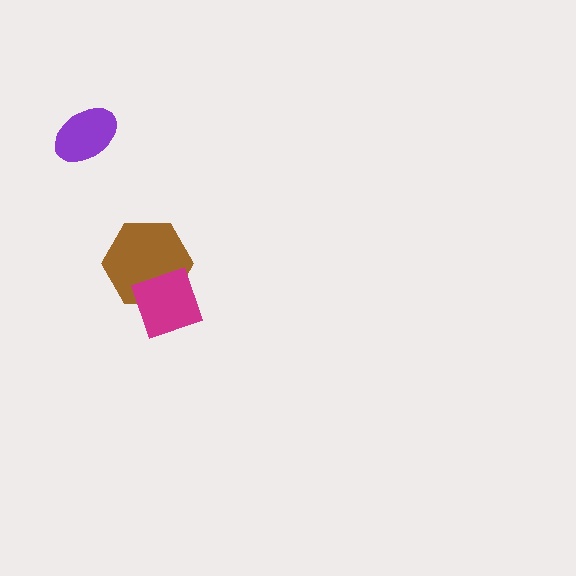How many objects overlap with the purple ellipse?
0 objects overlap with the purple ellipse.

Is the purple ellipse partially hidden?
No, no other shape covers it.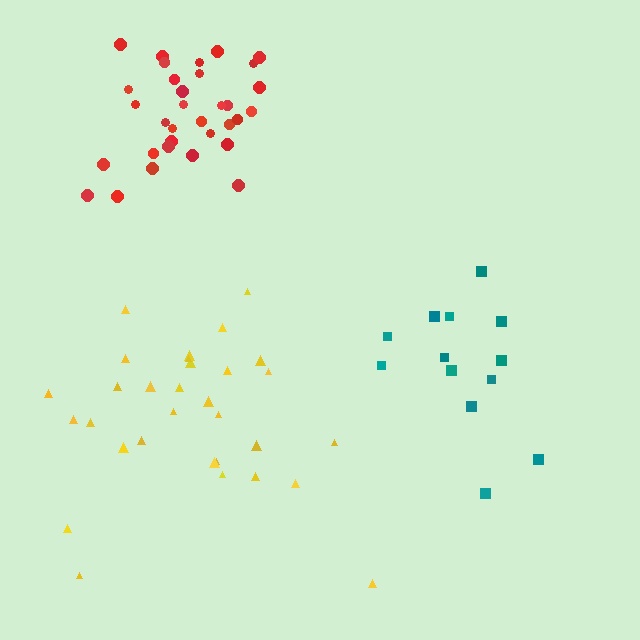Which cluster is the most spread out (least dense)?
Teal.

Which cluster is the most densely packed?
Red.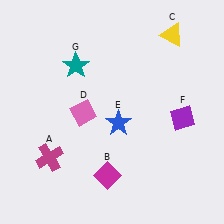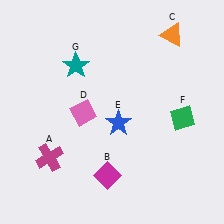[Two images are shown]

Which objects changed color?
C changed from yellow to orange. F changed from purple to green.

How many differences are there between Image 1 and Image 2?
There are 2 differences between the two images.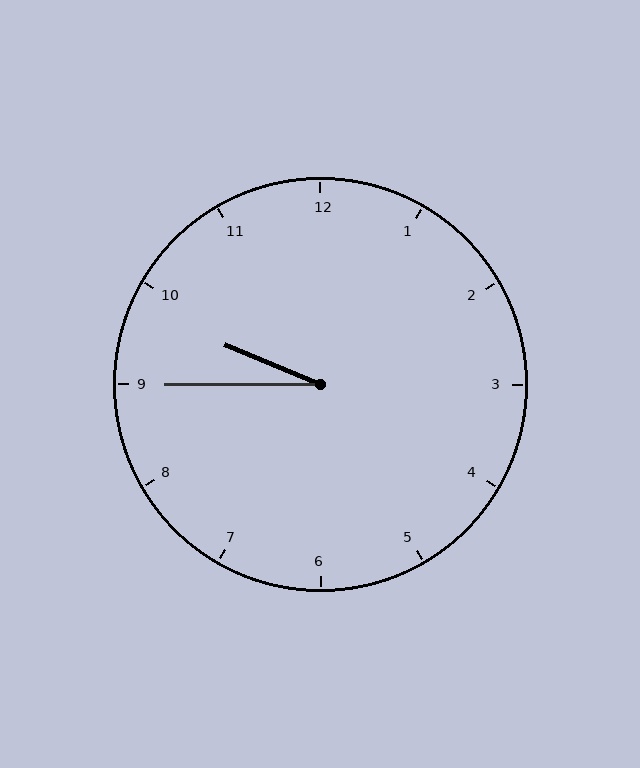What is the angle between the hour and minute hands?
Approximately 22 degrees.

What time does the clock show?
9:45.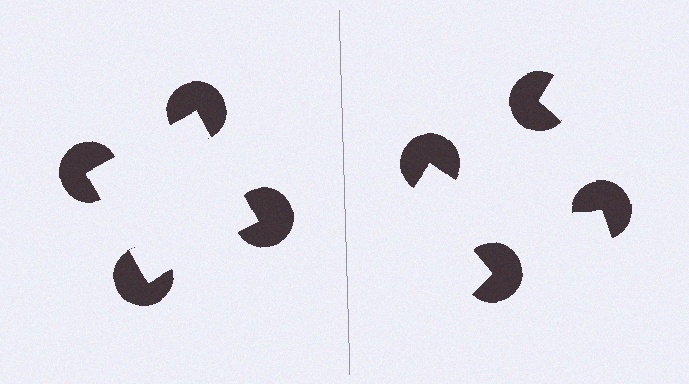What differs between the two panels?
The pac-man discs are positioned identically on both sides; only the wedge orientations differ. On the left they align to a square; on the right they are misaligned.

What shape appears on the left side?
An illusory square.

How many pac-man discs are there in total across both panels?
8 — 4 on each side.